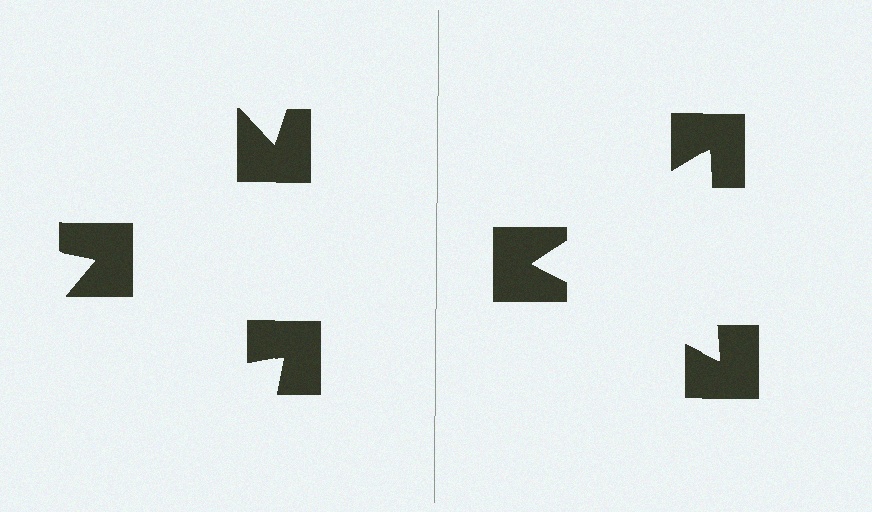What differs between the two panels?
The notched squares are positioned identically on both sides; only the wedge orientations differ. On the right they align to a triangle; on the left they are misaligned.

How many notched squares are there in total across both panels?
6 — 3 on each side.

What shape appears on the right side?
An illusory triangle.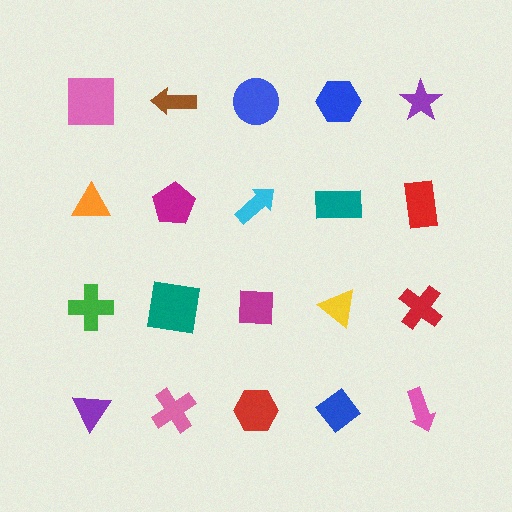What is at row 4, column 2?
A pink cross.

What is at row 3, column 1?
A green cross.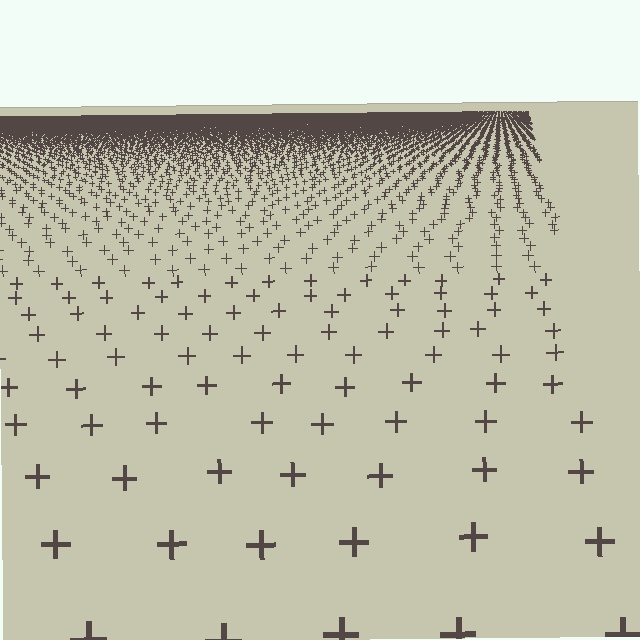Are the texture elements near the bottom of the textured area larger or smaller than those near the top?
Larger. Near the bottom, elements are closer to the viewer and appear at a bigger on-screen size.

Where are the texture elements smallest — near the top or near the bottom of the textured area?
Near the top.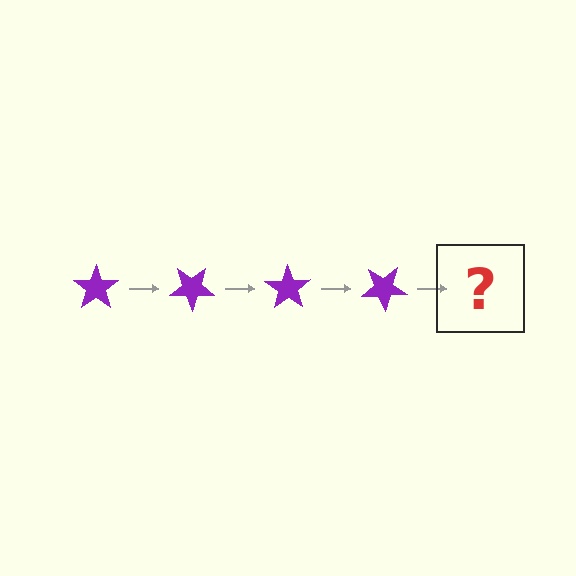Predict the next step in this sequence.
The next step is a purple star rotated 140 degrees.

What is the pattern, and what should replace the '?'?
The pattern is that the star rotates 35 degrees each step. The '?' should be a purple star rotated 140 degrees.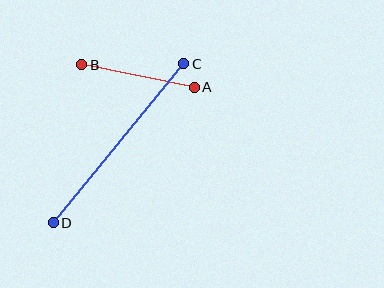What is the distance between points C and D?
The distance is approximately 206 pixels.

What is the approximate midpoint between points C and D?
The midpoint is at approximately (119, 143) pixels.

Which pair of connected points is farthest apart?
Points C and D are farthest apart.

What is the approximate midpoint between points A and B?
The midpoint is at approximately (138, 76) pixels.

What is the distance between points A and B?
The distance is approximately 115 pixels.